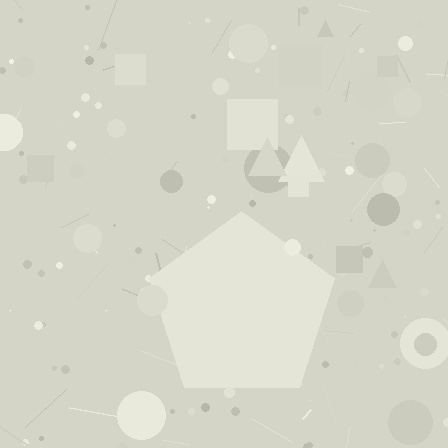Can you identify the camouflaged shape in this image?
The camouflaged shape is a pentagon.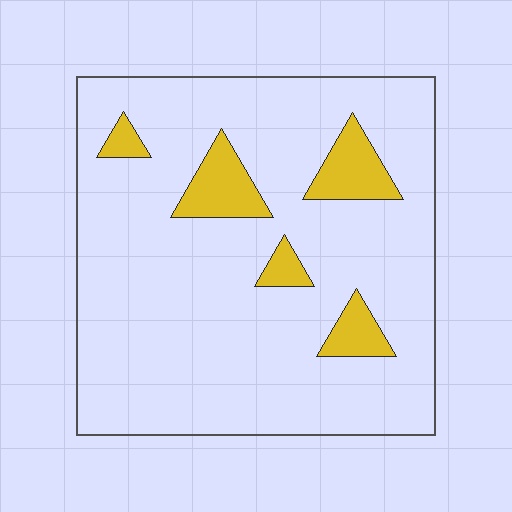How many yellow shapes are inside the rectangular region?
5.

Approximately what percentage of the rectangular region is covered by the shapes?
Approximately 10%.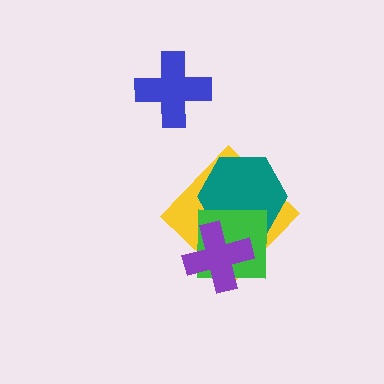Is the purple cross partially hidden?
No, no other shape covers it.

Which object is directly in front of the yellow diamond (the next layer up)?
The teal hexagon is directly in front of the yellow diamond.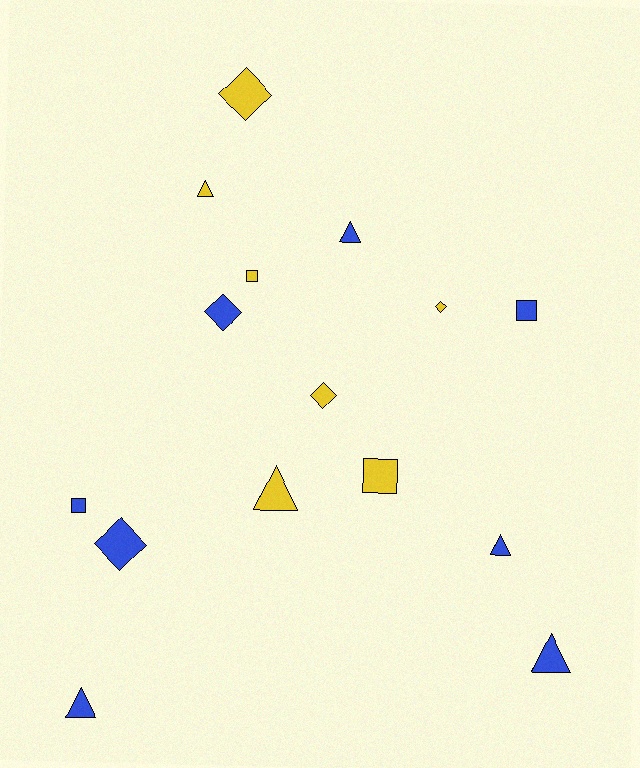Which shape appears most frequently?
Triangle, with 6 objects.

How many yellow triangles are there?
There are 2 yellow triangles.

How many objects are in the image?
There are 15 objects.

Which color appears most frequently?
Blue, with 8 objects.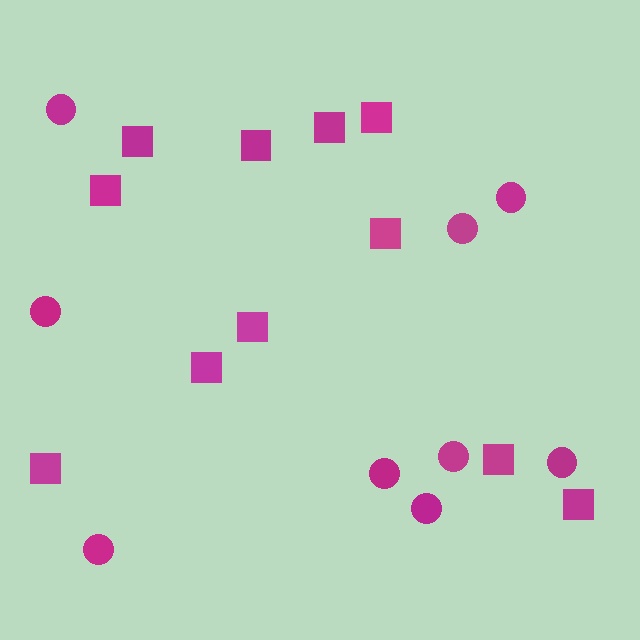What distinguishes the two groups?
There are 2 groups: one group of squares (11) and one group of circles (9).